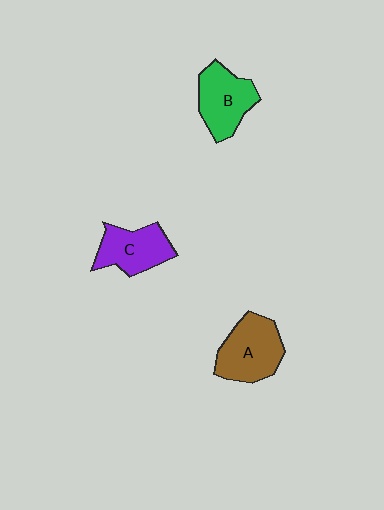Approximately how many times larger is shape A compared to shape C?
Approximately 1.2 times.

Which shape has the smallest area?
Shape C (purple).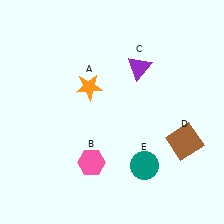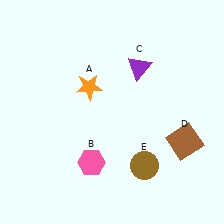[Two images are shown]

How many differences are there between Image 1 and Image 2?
There is 1 difference between the two images.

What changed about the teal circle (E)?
In Image 1, E is teal. In Image 2, it changed to brown.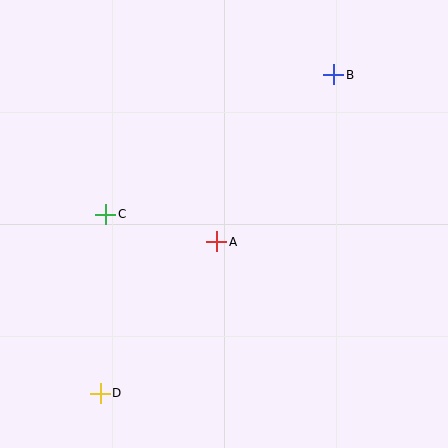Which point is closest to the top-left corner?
Point C is closest to the top-left corner.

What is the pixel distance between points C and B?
The distance between C and B is 267 pixels.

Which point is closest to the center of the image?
Point A at (217, 242) is closest to the center.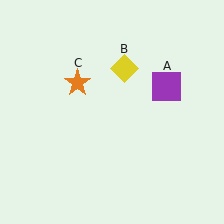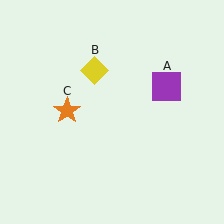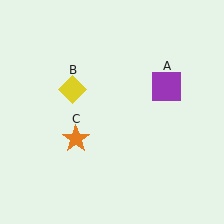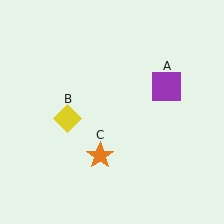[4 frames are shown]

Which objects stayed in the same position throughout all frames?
Purple square (object A) remained stationary.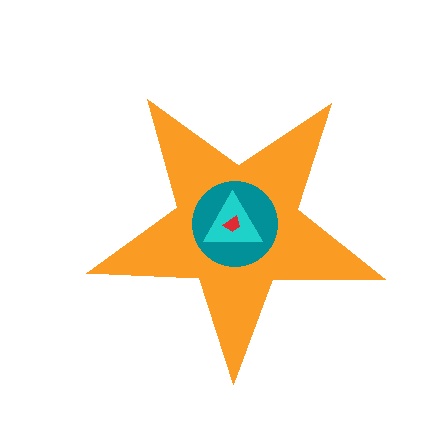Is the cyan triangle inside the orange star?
Yes.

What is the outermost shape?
The orange star.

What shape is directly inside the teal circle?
The cyan triangle.